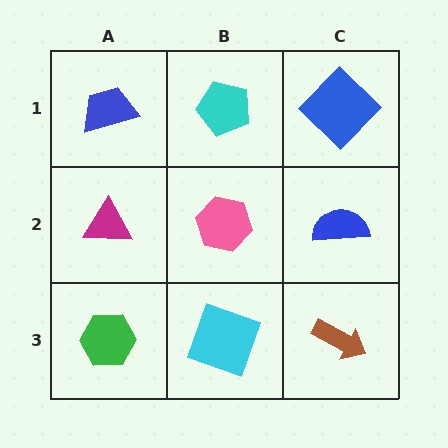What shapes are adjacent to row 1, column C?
A blue semicircle (row 2, column C), a cyan pentagon (row 1, column B).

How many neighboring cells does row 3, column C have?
2.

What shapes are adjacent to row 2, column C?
A blue diamond (row 1, column C), a brown arrow (row 3, column C), a pink hexagon (row 2, column B).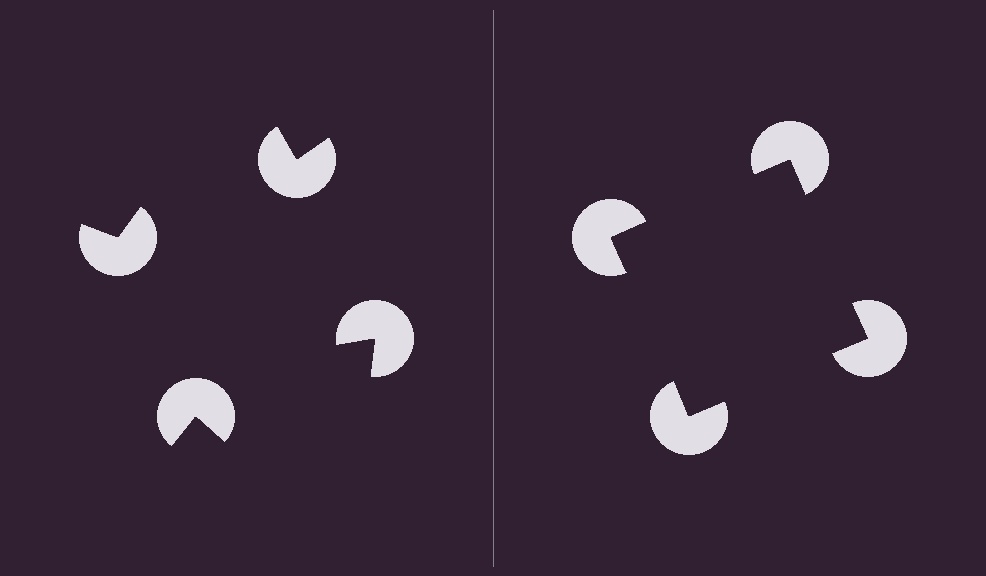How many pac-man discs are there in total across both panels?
8 — 4 on each side.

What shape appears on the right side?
An illusory square.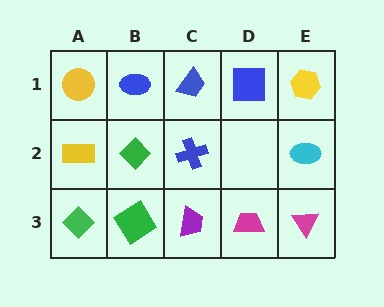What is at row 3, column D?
A magenta trapezoid.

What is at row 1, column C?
A blue trapezoid.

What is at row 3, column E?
A magenta triangle.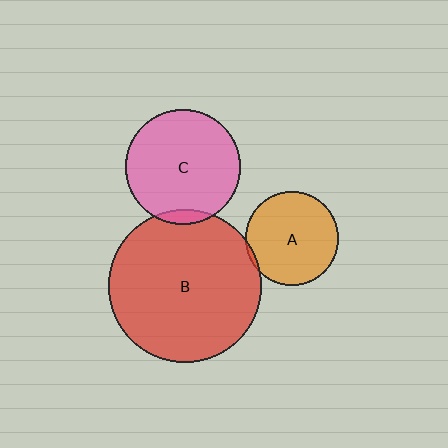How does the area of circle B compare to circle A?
Approximately 2.7 times.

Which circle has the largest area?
Circle B (red).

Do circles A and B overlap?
Yes.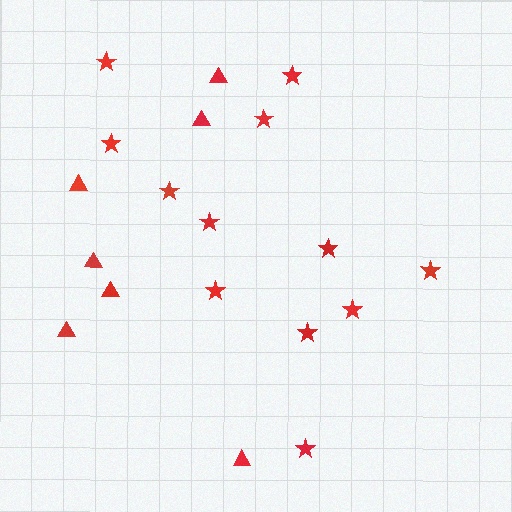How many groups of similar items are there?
There are 2 groups: one group of triangles (7) and one group of stars (12).